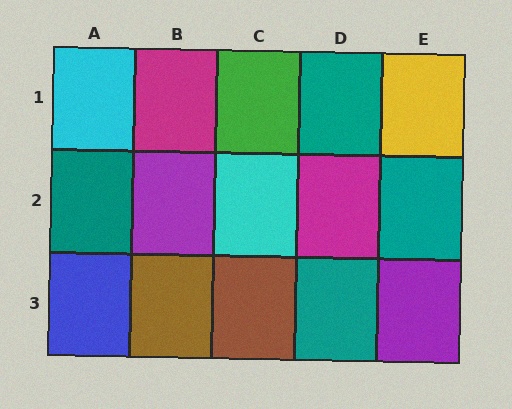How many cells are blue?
1 cell is blue.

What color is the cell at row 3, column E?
Purple.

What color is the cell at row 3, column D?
Teal.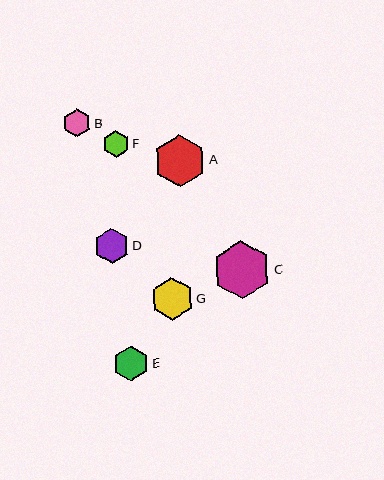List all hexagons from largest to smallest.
From largest to smallest: C, A, G, D, E, B, F.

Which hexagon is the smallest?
Hexagon F is the smallest with a size of approximately 27 pixels.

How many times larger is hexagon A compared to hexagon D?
Hexagon A is approximately 1.5 times the size of hexagon D.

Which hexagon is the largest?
Hexagon C is the largest with a size of approximately 58 pixels.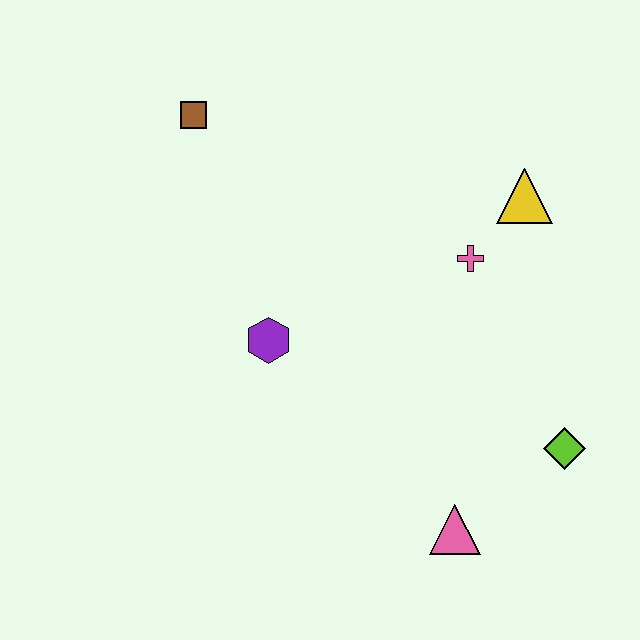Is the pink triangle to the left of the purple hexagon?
No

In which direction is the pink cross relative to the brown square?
The pink cross is to the right of the brown square.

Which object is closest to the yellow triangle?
The pink cross is closest to the yellow triangle.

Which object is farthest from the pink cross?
The brown square is farthest from the pink cross.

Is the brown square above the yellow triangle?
Yes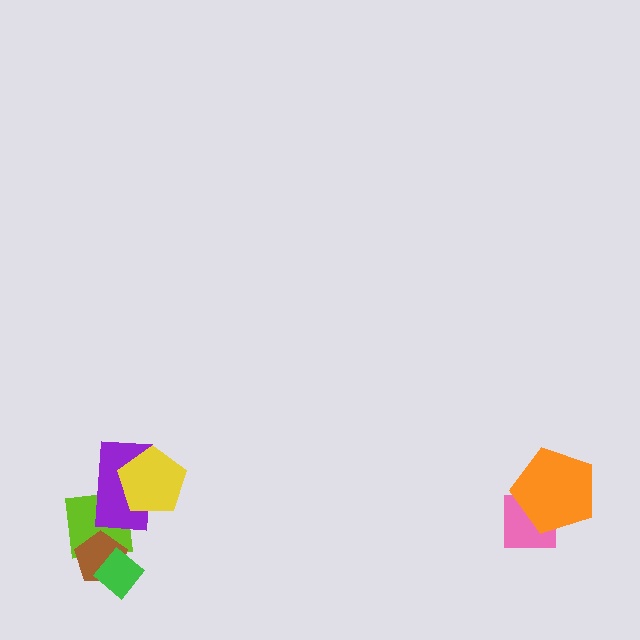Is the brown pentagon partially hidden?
Yes, it is partially covered by another shape.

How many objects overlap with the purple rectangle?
2 objects overlap with the purple rectangle.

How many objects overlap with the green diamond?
2 objects overlap with the green diamond.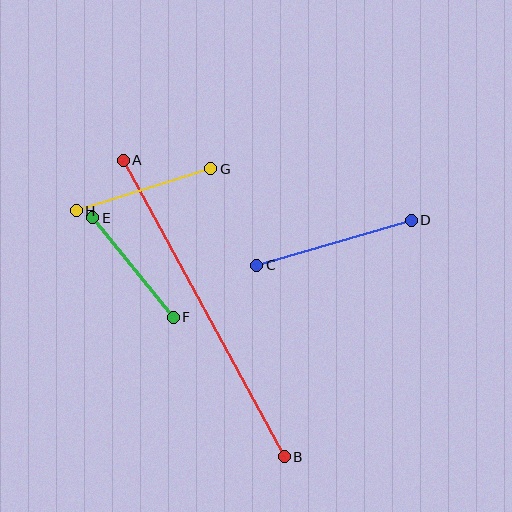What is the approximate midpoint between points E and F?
The midpoint is at approximately (133, 267) pixels.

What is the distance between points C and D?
The distance is approximately 161 pixels.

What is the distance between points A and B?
The distance is approximately 337 pixels.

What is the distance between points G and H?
The distance is approximately 141 pixels.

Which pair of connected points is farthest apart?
Points A and B are farthest apart.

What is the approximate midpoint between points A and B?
The midpoint is at approximately (204, 308) pixels.